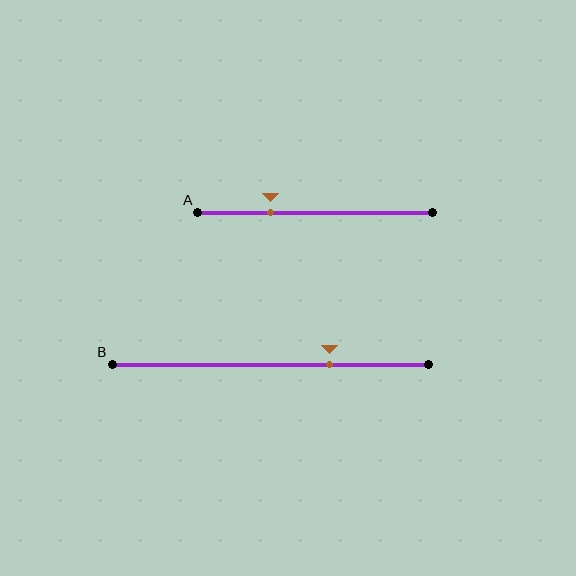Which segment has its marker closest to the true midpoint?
Segment B has its marker closest to the true midpoint.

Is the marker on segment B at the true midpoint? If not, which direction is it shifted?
No, the marker on segment B is shifted to the right by about 18% of the segment length.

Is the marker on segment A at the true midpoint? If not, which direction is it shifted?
No, the marker on segment A is shifted to the left by about 19% of the segment length.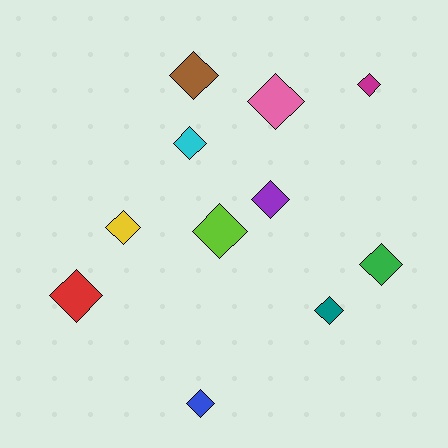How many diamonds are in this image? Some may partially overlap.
There are 11 diamonds.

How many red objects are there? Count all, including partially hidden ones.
There is 1 red object.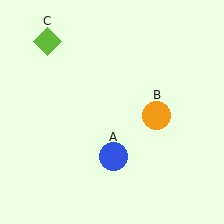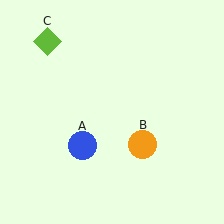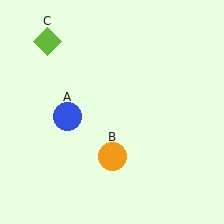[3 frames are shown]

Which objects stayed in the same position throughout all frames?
Lime diamond (object C) remained stationary.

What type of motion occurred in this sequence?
The blue circle (object A), orange circle (object B) rotated clockwise around the center of the scene.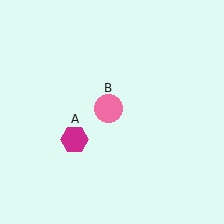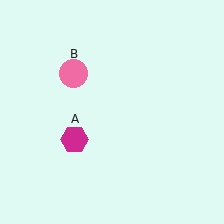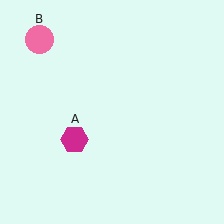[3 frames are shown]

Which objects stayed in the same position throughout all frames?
Magenta hexagon (object A) remained stationary.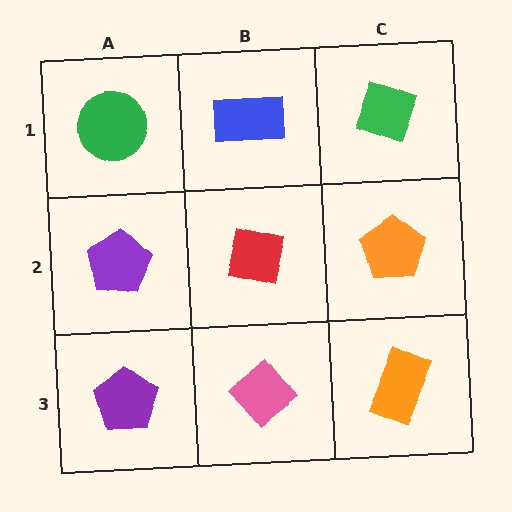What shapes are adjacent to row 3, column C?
An orange pentagon (row 2, column C), a pink diamond (row 3, column B).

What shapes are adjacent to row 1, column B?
A red square (row 2, column B), a green circle (row 1, column A), a green diamond (row 1, column C).